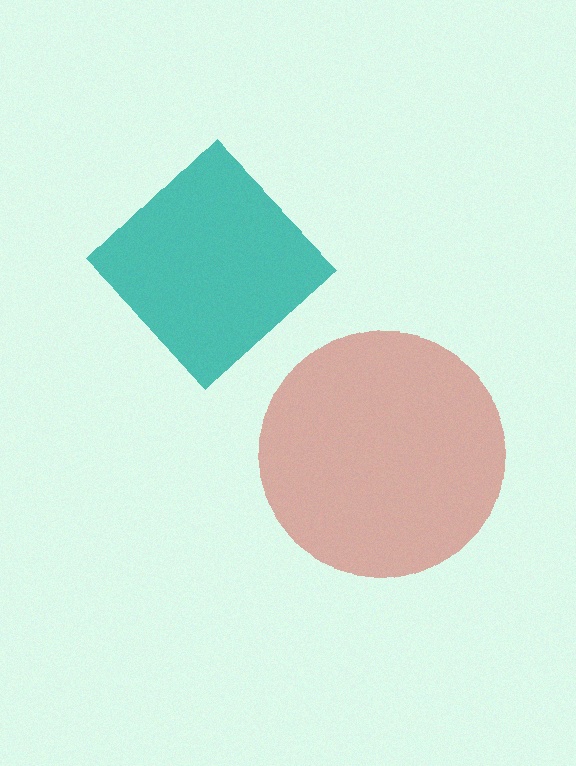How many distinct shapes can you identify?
There are 2 distinct shapes: a teal diamond, a red circle.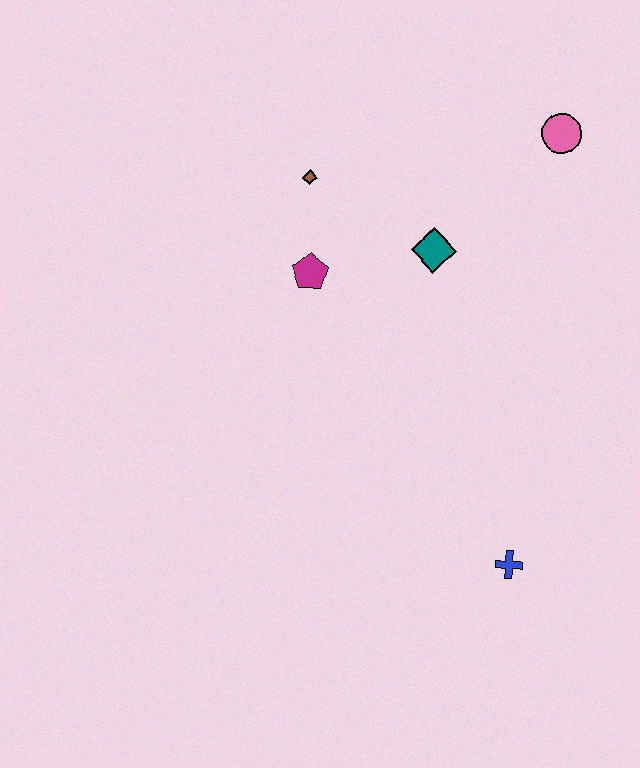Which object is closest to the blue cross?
The teal diamond is closest to the blue cross.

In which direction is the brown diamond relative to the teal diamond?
The brown diamond is to the left of the teal diamond.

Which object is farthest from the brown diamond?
The blue cross is farthest from the brown diamond.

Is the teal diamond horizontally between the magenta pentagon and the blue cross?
Yes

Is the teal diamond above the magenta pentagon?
Yes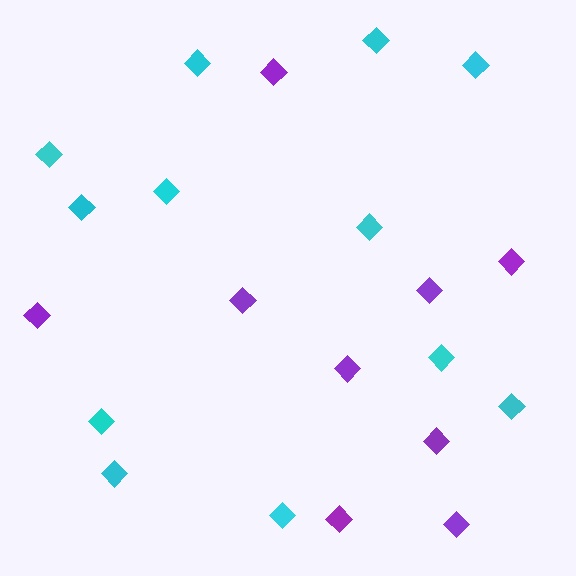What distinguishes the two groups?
There are 2 groups: one group of purple diamonds (9) and one group of cyan diamonds (12).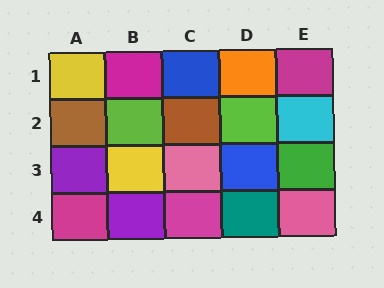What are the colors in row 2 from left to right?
Brown, lime, brown, lime, cyan.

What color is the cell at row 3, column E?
Green.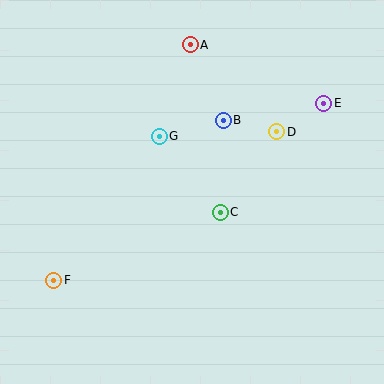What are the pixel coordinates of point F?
Point F is at (54, 280).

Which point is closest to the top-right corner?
Point E is closest to the top-right corner.